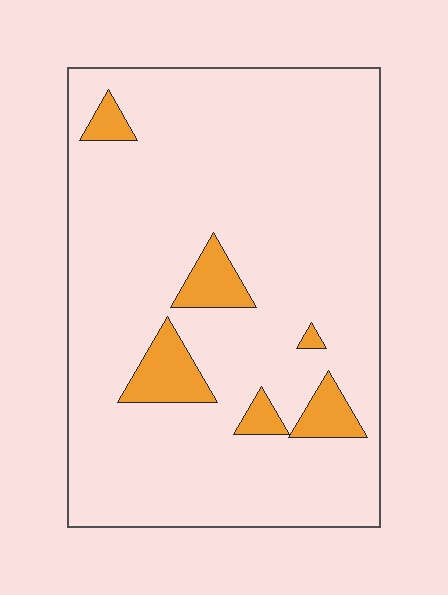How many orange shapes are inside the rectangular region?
6.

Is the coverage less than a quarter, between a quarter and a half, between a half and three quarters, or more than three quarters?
Less than a quarter.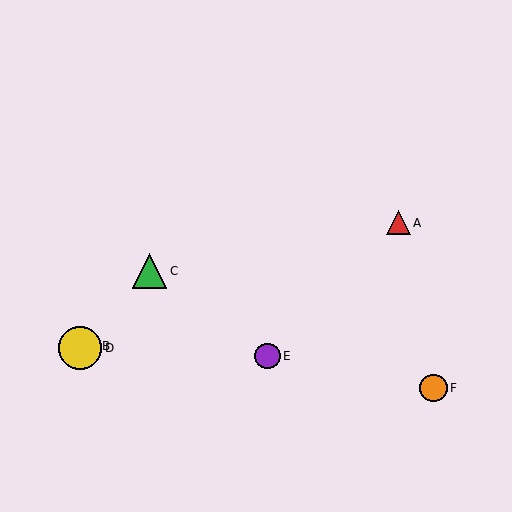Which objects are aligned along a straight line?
Objects A, B, D are aligned along a straight line.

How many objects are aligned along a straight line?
3 objects (A, B, D) are aligned along a straight line.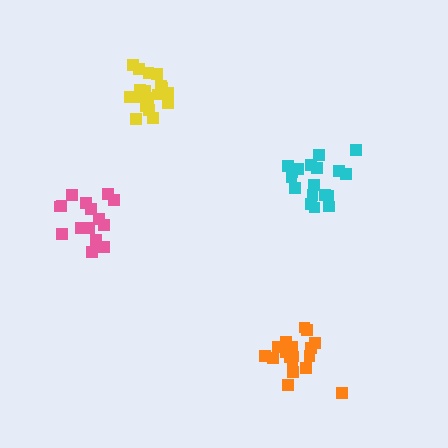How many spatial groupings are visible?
There are 4 spatial groupings.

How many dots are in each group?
Group 1: 19 dots, Group 2: 18 dots, Group 3: 18 dots, Group 4: 15 dots (70 total).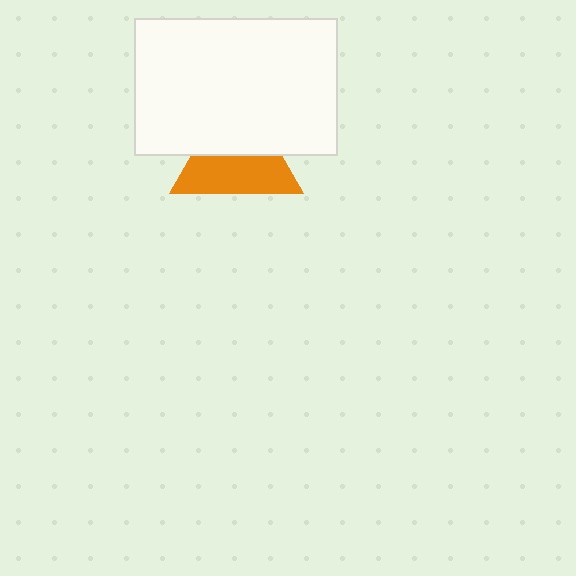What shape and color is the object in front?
The object in front is a white rectangle.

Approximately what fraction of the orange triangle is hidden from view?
Roughly 46% of the orange triangle is hidden behind the white rectangle.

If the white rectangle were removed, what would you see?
You would see the complete orange triangle.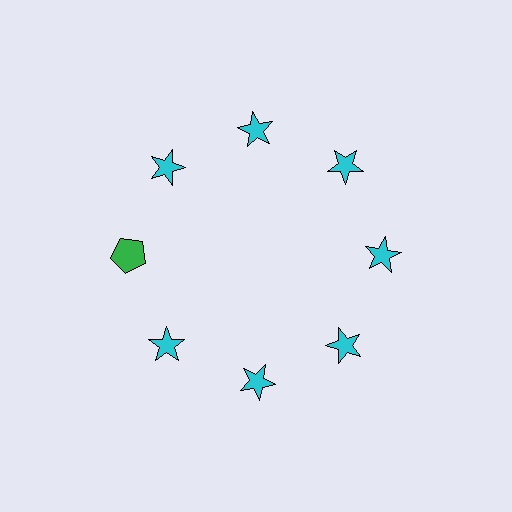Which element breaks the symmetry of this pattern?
The green pentagon at roughly the 9 o'clock position breaks the symmetry. All other shapes are cyan stars.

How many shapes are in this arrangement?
There are 8 shapes arranged in a ring pattern.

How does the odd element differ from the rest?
It differs in both color (green instead of cyan) and shape (pentagon instead of star).